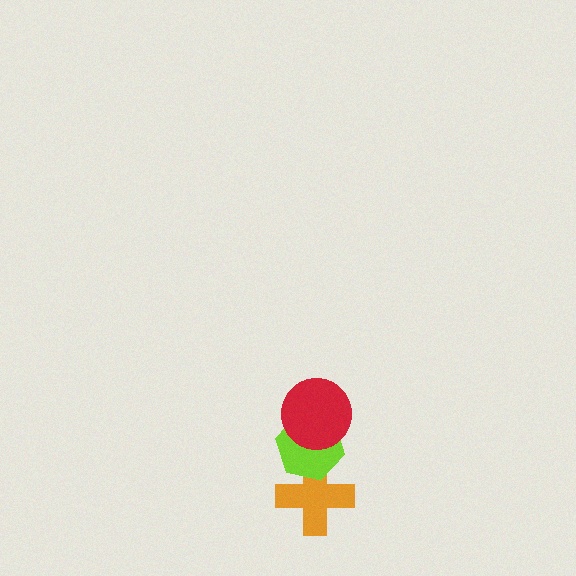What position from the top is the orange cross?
The orange cross is 3rd from the top.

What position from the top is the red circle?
The red circle is 1st from the top.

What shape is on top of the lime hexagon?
The red circle is on top of the lime hexagon.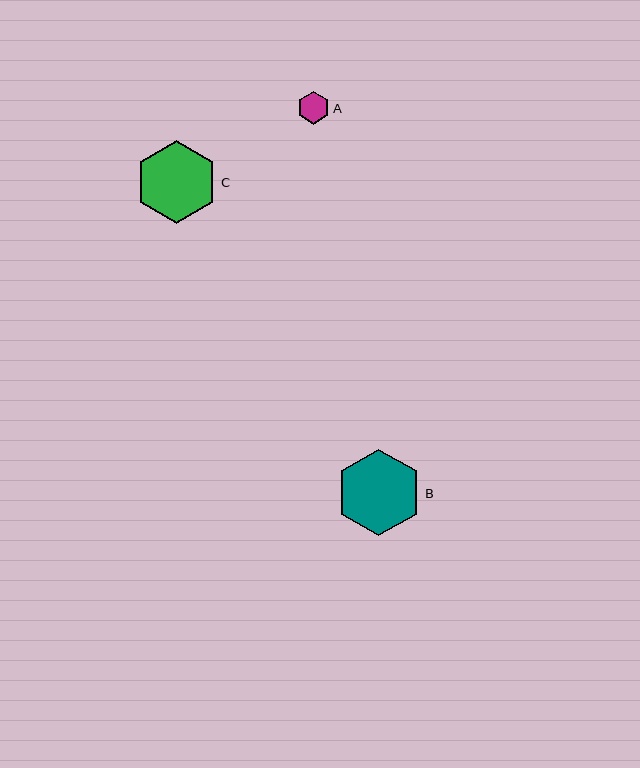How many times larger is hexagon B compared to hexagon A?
Hexagon B is approximately 2.6 times the size of hexagon A.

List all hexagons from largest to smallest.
From largest to smallest: B, C, A.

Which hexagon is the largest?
Hexagon B is the largest with a size of approximately 87 pixels.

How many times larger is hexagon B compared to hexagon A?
Hexagon B is approximately 2.6 times the size of hexagon A.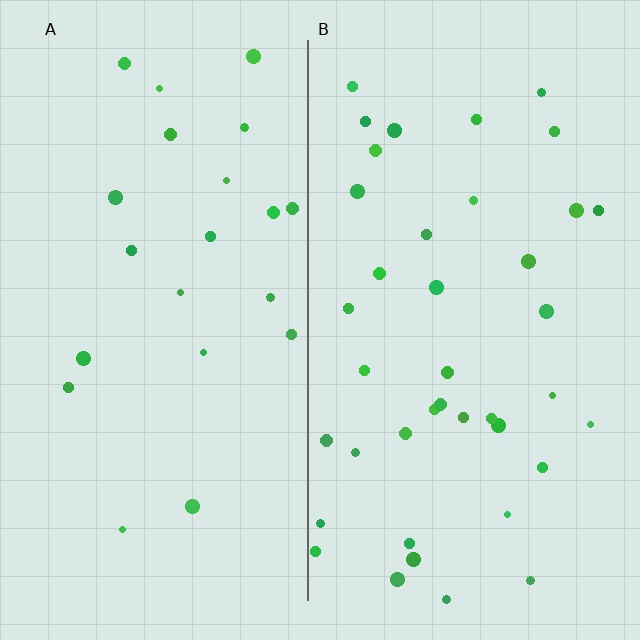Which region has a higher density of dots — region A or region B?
B (the right).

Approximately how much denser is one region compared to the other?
Approximately 1.8× — region B over region A.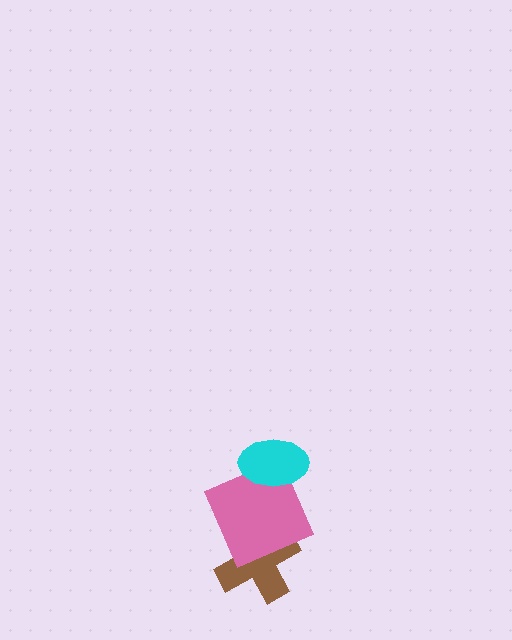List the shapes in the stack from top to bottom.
From top to bottom: the cyan ellipse, the pink square, the brown cross.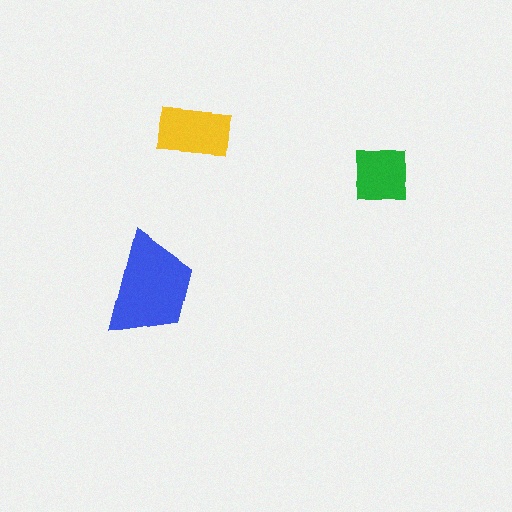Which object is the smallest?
The green square.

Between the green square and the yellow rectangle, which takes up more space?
The yellow rectangle.